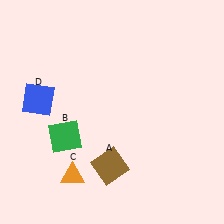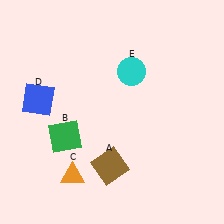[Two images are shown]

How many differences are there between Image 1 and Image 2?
There is 1 difference between the two images.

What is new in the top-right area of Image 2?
A cyan circle (E) was added in the top-right area of Image 2.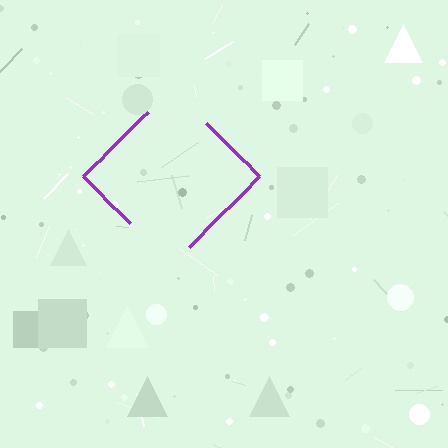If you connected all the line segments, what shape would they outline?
They would outline a diamond.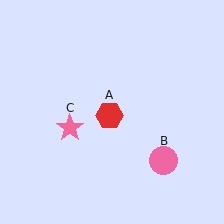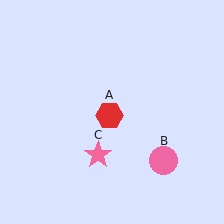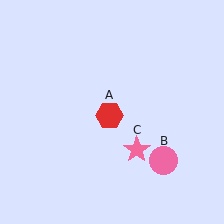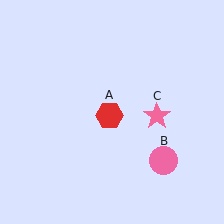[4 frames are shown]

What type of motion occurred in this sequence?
The pink star (object C) rotated counterclockwise around the center of the scene.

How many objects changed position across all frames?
1 object changed position: pink star (object C).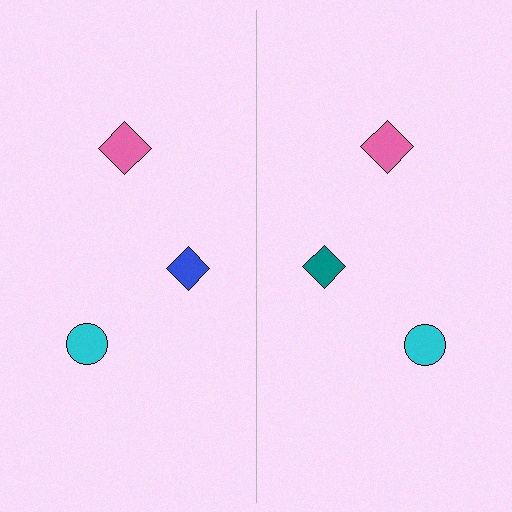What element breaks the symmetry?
The teal diamond on the right side breaks the symmetry — its mirror counterpart is blue.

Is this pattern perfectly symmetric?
No, the pattern is not perfectly symmetric. The teal diamond on the right side breaks the symmetry — its mirror counterpart is blue.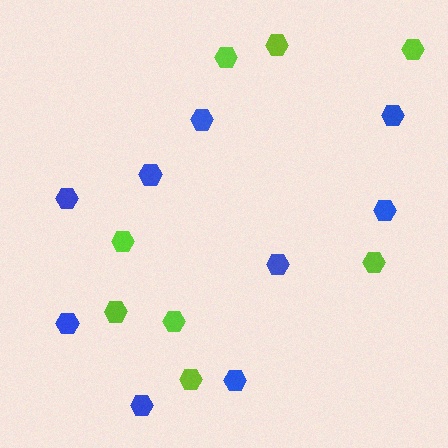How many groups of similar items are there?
There are 2 groups: one group of blue hexagons (9) and one group of lime hexagons (8).